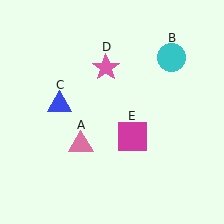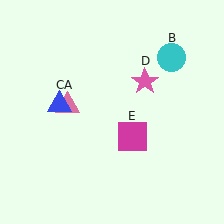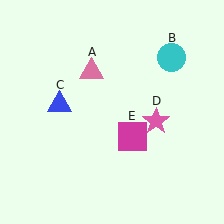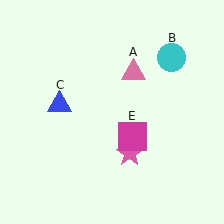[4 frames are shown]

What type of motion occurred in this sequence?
The pink triangle (object A), pink star (object D) rotated clockwise around the center of the scene.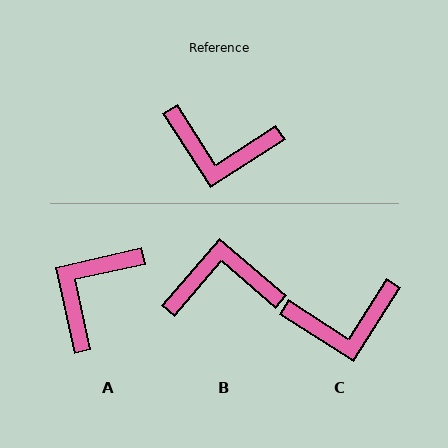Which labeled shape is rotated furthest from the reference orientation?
B, about 163 degrees away.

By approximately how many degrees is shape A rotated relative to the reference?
Approximately 110 degrees clockwise.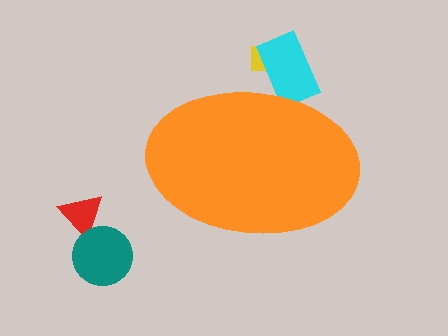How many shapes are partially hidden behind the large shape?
2 shapes are partially hidden.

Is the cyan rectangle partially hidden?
Yes, the cyan rectangle is partially hidden behind the orange ellipse.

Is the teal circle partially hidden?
No, the teal circle is fully visible.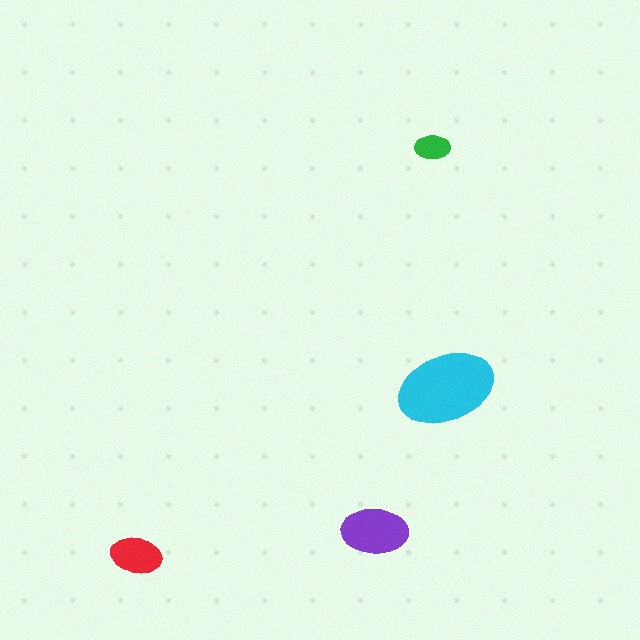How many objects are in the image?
There are 4 objects in the image.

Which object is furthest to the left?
The red ellipse is leftmost.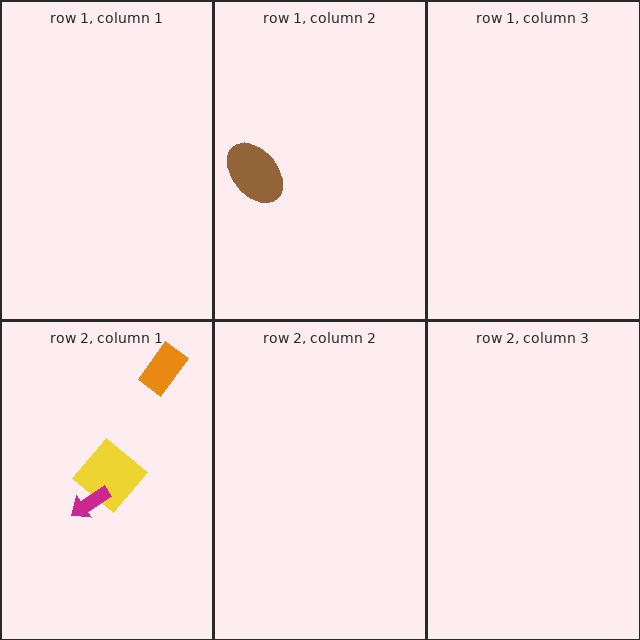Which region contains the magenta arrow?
The row 2, column 1 region.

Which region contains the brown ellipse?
The row 1, column 2 region.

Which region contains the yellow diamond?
The row 2, column 1 region.